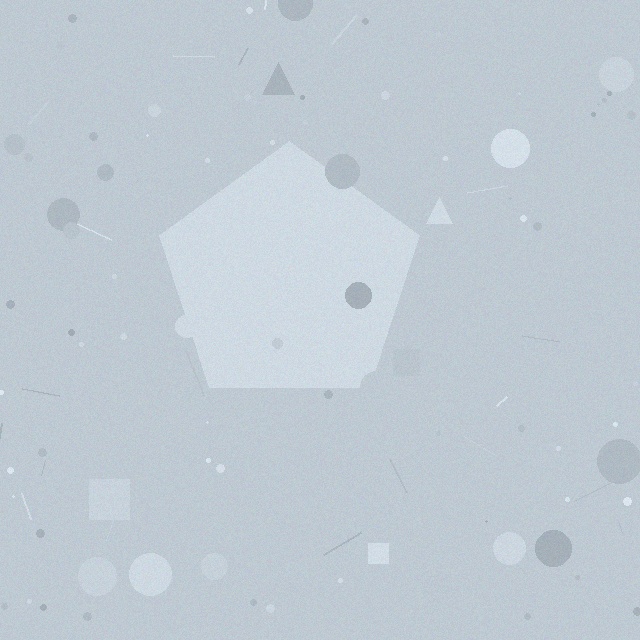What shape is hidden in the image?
A pentagon is hidden in the image.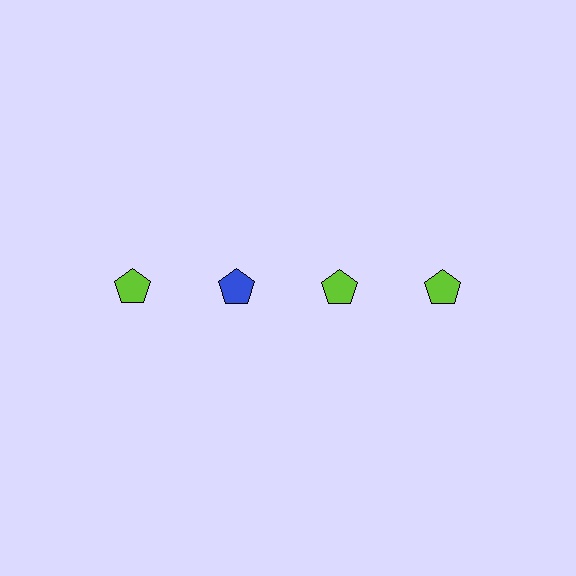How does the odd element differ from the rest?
It has a different color: blue instead of lime.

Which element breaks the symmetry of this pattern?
The blue pentagon in the top row, second from left column breaks the symmetry. All other shapes are lime pentagons.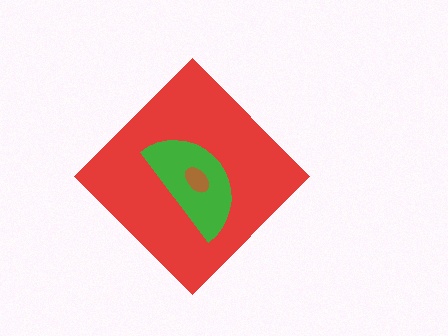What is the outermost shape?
The red diamond.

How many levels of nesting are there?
3.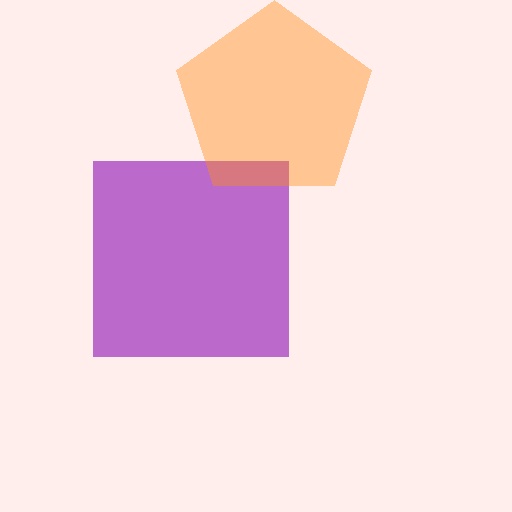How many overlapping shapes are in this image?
There are 2 overlapping shapes in the image.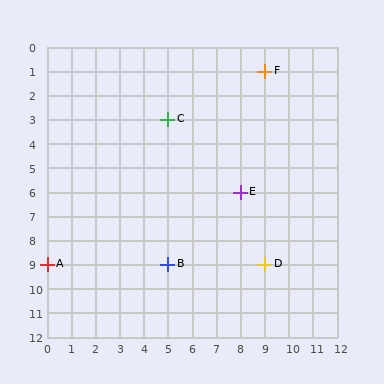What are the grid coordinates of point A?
Point A is at grid coordinates (0, 9).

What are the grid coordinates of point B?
Point B is at grid coordinates (5, 9).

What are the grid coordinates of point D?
Point D is at grid coordinates (9, 9).